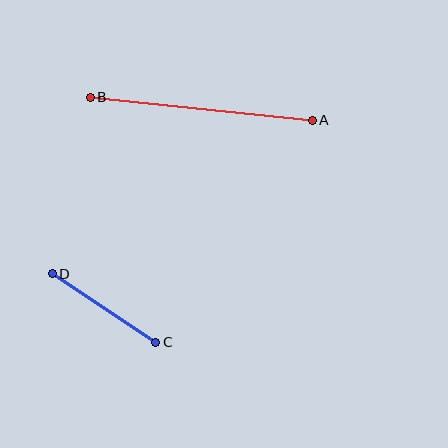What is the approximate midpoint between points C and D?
The midpoint is at approximately (104, 308) pixels.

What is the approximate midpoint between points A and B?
The midpoint is at approximately (201, 109) pixels.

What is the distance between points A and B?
The distance is approximately 223 pixels.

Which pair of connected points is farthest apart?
Points A and B are farthest apart.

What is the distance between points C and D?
The distance is approximately 124 pixels.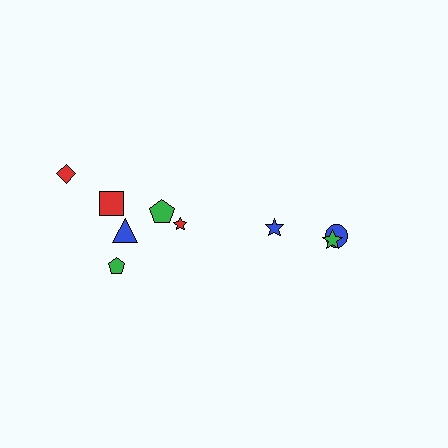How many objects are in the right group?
There are 3 objects.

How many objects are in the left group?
There are 6 objects.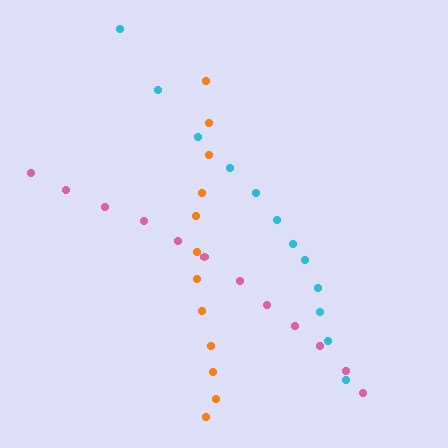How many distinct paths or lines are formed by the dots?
There are 3 distinct paths.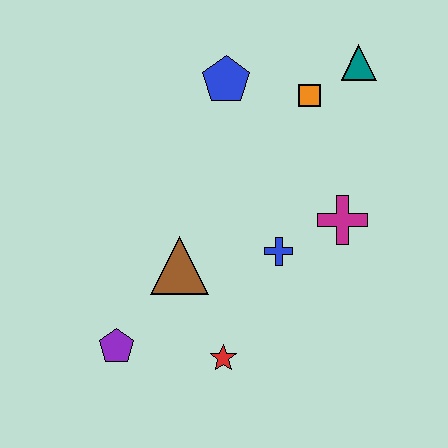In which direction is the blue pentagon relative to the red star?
The blue pentagon is above the red star.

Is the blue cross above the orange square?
No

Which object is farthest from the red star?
The teal triangle is farthest from the red star.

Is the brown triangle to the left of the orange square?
Yes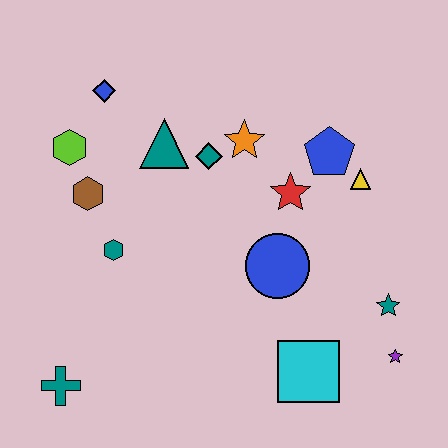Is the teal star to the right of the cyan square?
Yes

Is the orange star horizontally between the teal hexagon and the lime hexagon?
No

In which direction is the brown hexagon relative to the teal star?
The brown hexagon is to the left of the teal star.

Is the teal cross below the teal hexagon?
Yes